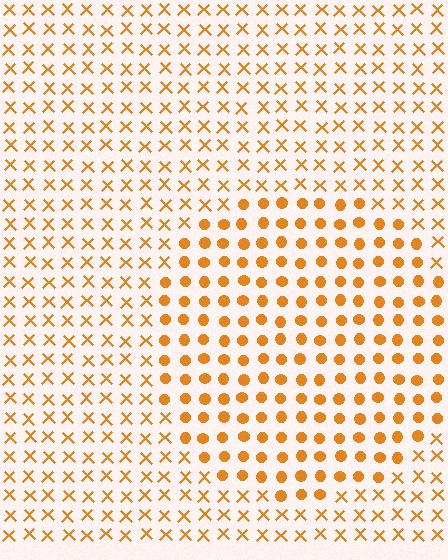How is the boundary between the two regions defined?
The boundary is defined by a change in element shape: circles inside vs. X marks outside. All elements share the same color and spacing.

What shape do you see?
I see a circle.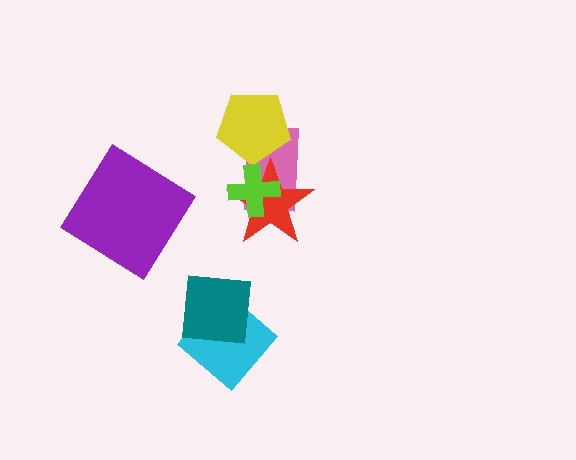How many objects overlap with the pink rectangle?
3 objects overlap with the pink rectangle.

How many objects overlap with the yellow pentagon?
1 object overlaps with the yellow pentagon.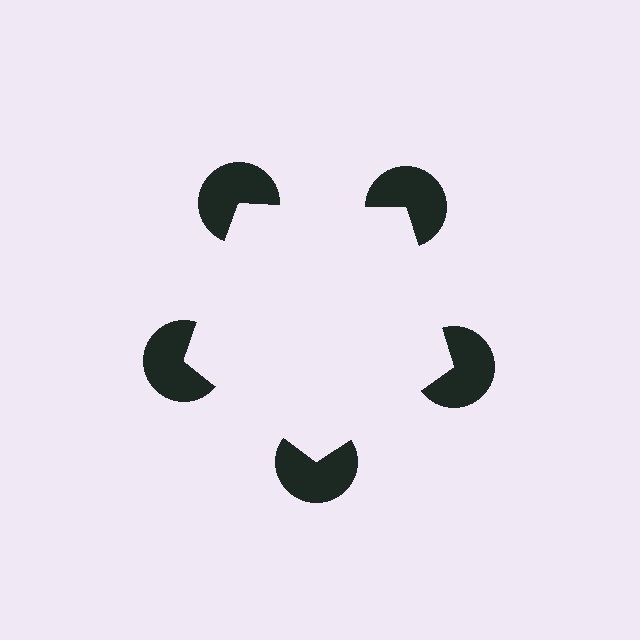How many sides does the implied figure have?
5 sides.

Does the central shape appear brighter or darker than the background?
It typically appears slightly brighter than the background, even though no actual brightness change is drawn.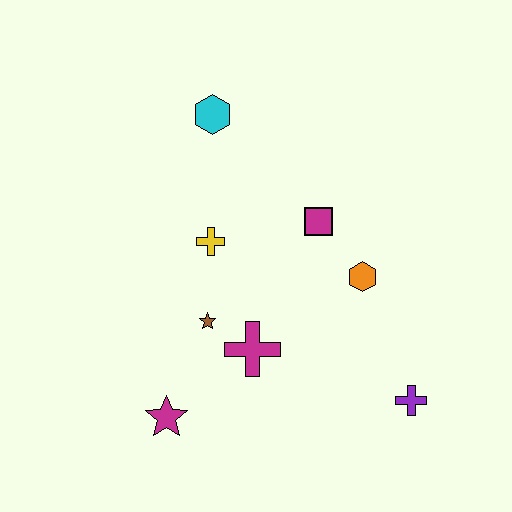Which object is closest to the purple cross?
The orange hexagon is closest to the purple cross.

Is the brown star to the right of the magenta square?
No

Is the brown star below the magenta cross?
No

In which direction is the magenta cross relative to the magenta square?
The magenta cross is below the magenta square.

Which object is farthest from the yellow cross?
The purple cross is farthest from the yellow cross.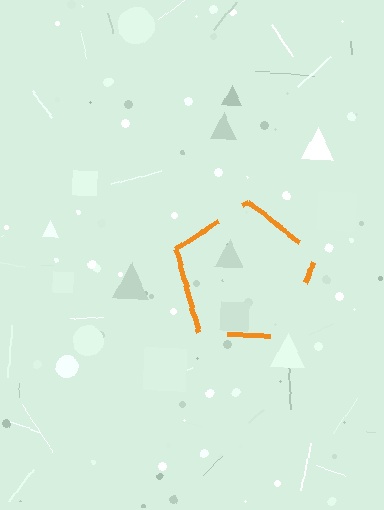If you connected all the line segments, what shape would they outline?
They would outline a pentagon.